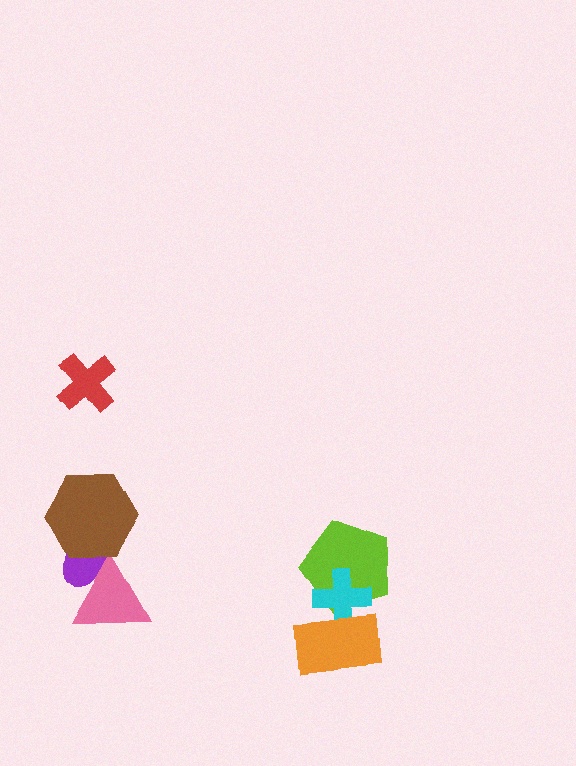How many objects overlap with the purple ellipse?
2 objects overlap with the purple ellipse.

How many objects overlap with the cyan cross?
2 objects overlap with the cyan cross.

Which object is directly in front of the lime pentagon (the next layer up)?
The cyan cross is directly in front of the lime pentagon.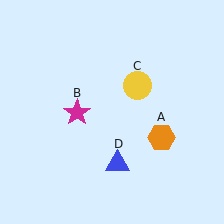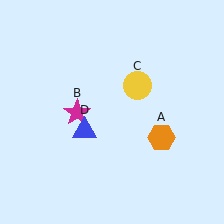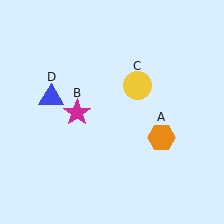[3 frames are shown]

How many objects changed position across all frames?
1 object changed position: blue triangle (object D).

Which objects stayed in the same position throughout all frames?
Orange hexagon (object A) and magenta star (object B) and yellow circle (object C) remained stationary.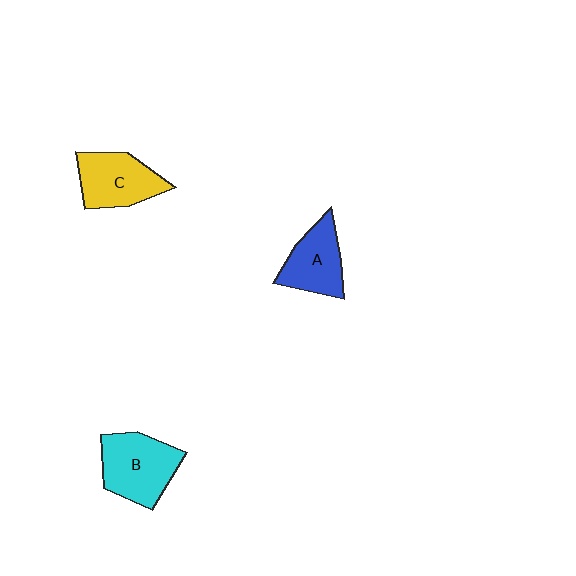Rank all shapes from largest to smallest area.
From largest to smallest: B (cyan), C (yellow), A (blue).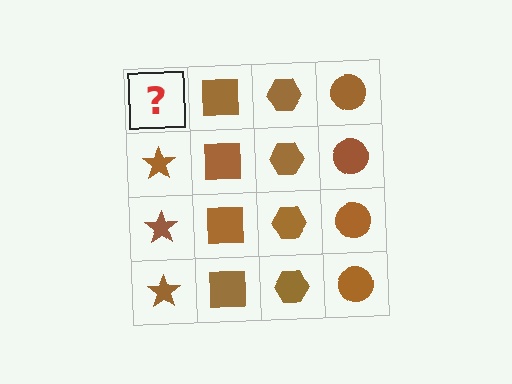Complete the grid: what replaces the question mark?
The question mark should be replaced with a brown star.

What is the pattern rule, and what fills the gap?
The rule is that each column has a consistent shape. The gap should be filled with a brown star.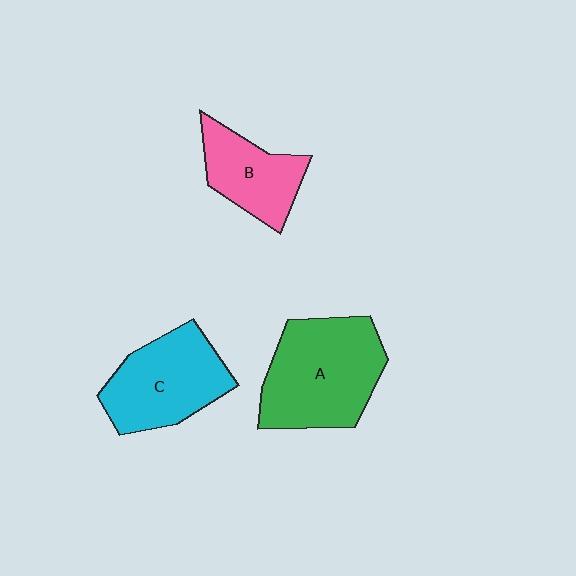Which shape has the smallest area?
Shape B (pink).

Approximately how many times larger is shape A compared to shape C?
Approximately 1.2 times.